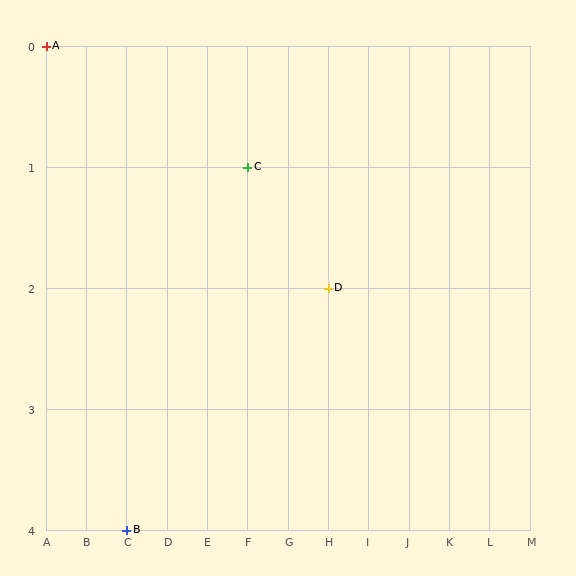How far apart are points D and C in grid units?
Points D and C are 2 columns and 1 row apart (about 2.2 grid units diagonally).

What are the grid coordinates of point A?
Point A is at grid coordinates (A, 0).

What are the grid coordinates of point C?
Point C is at grid coordinates (F, 1).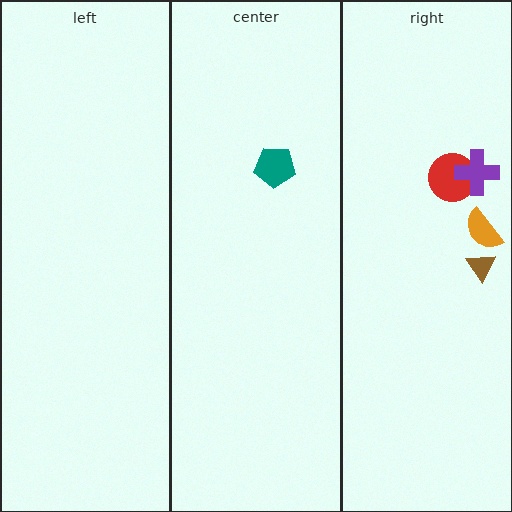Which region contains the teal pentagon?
The center region.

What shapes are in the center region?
The teal pentagon.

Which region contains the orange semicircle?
The right region.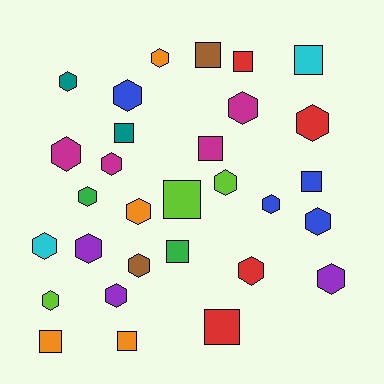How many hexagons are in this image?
There are 19 hexagons.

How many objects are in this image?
There are 30 objects.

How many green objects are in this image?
There are 2 green objects.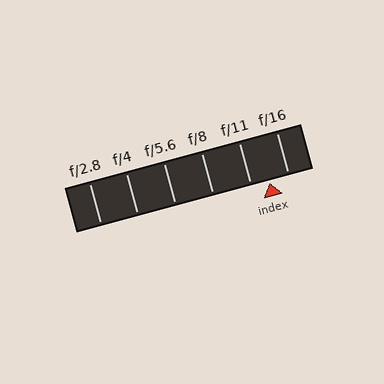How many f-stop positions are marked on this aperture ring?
There are 6 f-stop positions marked.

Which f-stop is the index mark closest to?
The index mark is closest to f/11.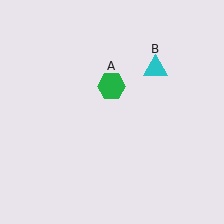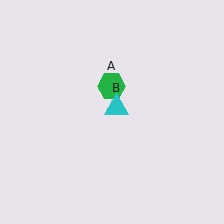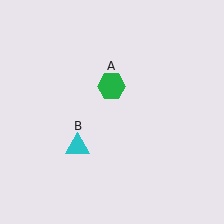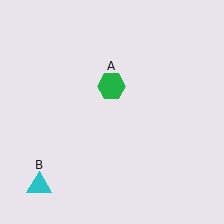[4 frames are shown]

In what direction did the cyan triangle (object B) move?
The cyan triangle (object B) moved down and to the left.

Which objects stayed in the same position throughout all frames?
Green hexagon (object A) remained stationary.